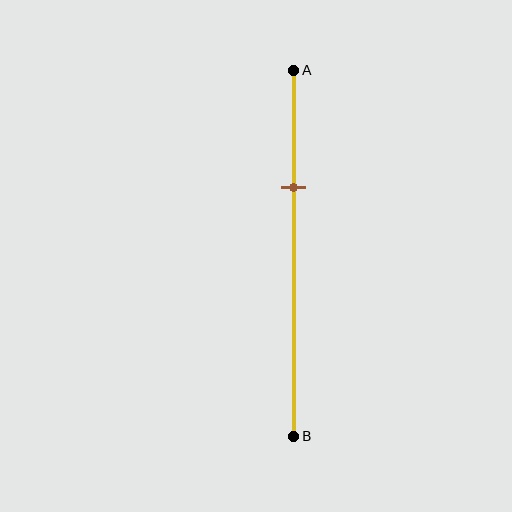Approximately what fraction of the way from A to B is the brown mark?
The brown mark is approximately 30% of the way from A to B.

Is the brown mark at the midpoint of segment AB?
No, the mark is at about 30% from A, not at the 50% midpoint.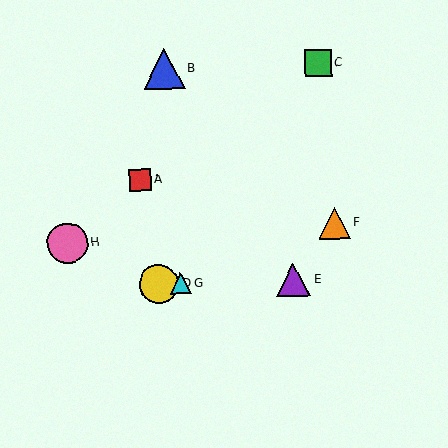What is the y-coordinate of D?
Object D is at y≈284.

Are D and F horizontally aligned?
No, D is at y≈284 and F is at y≈223.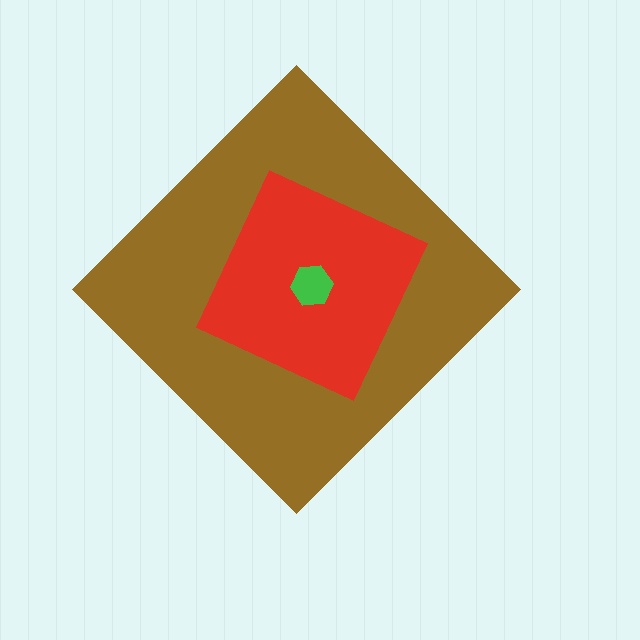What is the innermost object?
The green hexagon.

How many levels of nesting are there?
3.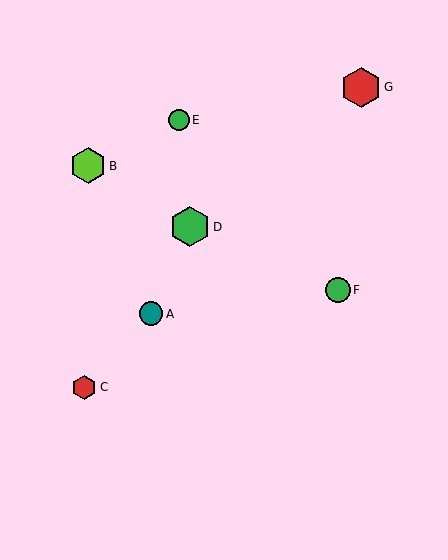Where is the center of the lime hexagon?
The center of the lime hexagon is at (88, 166).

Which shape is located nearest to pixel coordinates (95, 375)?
The red hexagon (labeled C) at (84, 388) is nearest to that location.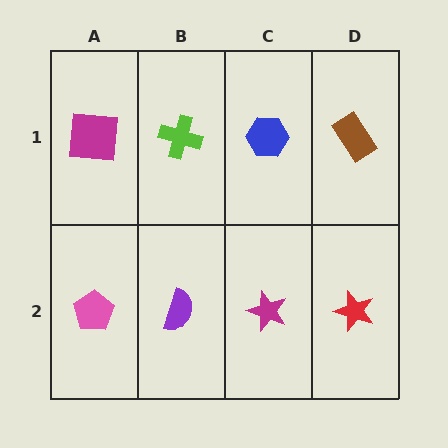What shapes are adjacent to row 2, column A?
A magenta square (row 1, column A), a purple semicircle (row 2, column B).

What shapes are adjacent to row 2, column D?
A brown rectangle (row 1, column D), a magenta star (row 2, column C).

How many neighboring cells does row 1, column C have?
3.